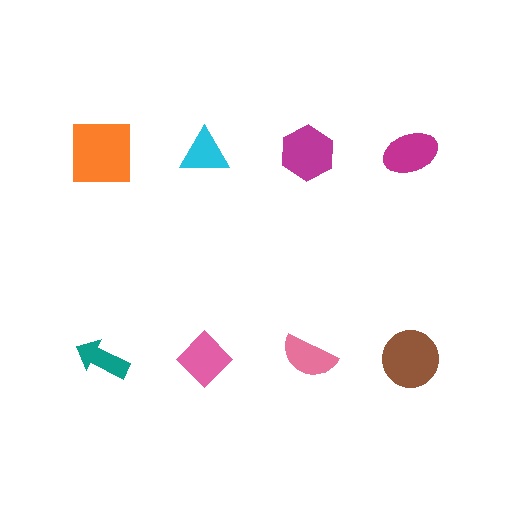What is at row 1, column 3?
A magenta hexagon.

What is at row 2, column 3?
A pink semicircle.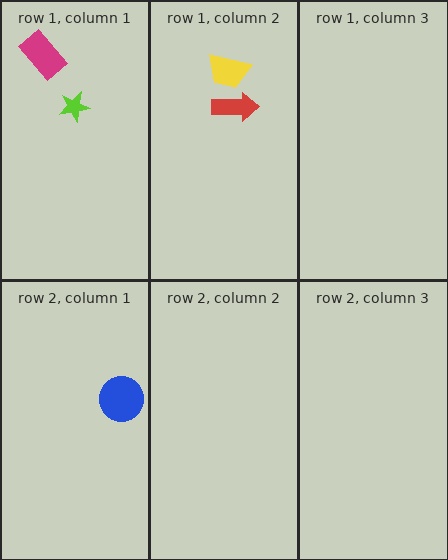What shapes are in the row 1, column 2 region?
The red arrow, the yellow trapezoid.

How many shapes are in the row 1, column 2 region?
2.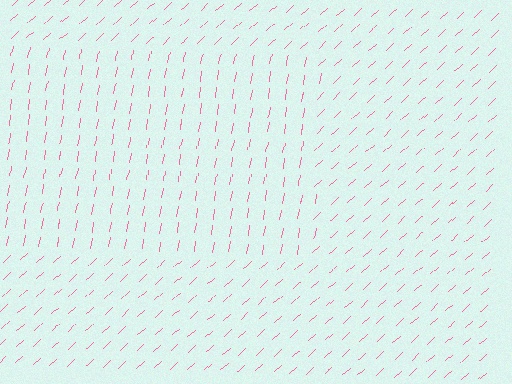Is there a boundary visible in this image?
Yes, there is a texture boundary formed by a change in line orientation.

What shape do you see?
I see a rectangle.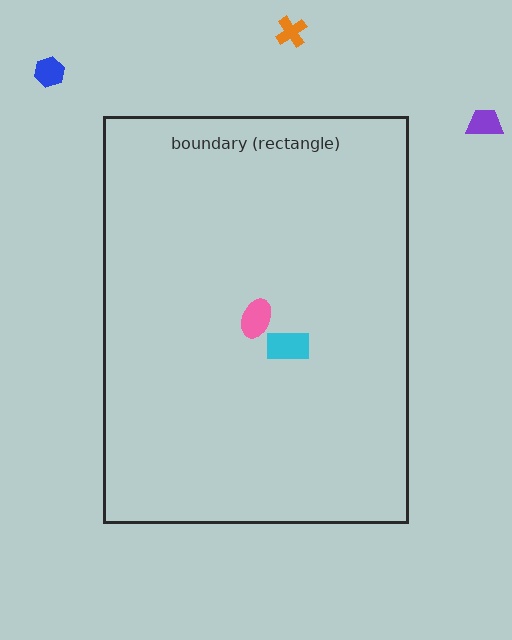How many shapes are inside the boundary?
2 inside, 3 outside.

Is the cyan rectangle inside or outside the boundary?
Inside.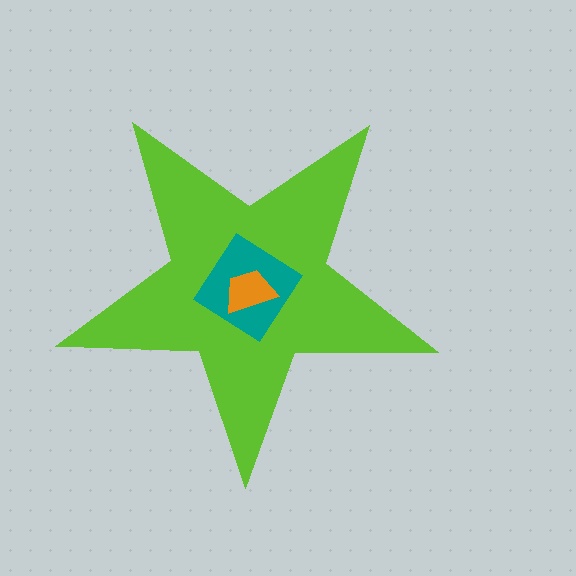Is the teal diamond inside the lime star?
Yes.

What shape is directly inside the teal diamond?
The orange trapezoid.